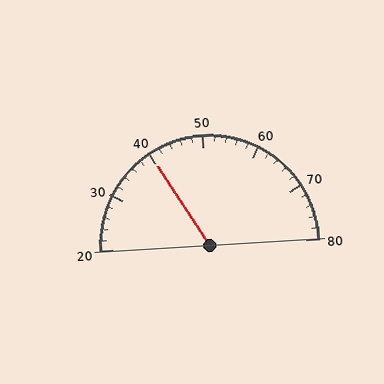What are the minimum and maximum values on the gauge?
The gauge ranges from 20 to 80.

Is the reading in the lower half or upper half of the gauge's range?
The reading is in the lower half of the range (20 to 80).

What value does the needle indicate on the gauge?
The needle indicates approximately 40.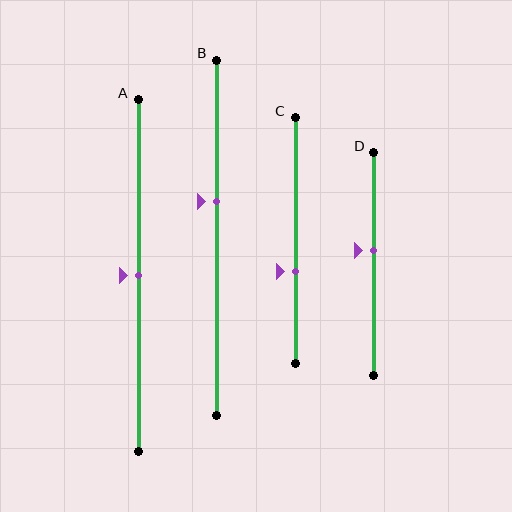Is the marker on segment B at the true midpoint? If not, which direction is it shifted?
No, the marker on segment B is shifted upward by about 10% of the segment length.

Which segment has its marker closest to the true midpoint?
Segment A has its marker closest to the true midpoint.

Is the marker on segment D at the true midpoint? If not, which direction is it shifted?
No, the marker on segment D is shifted upward by about 6% of the segment length.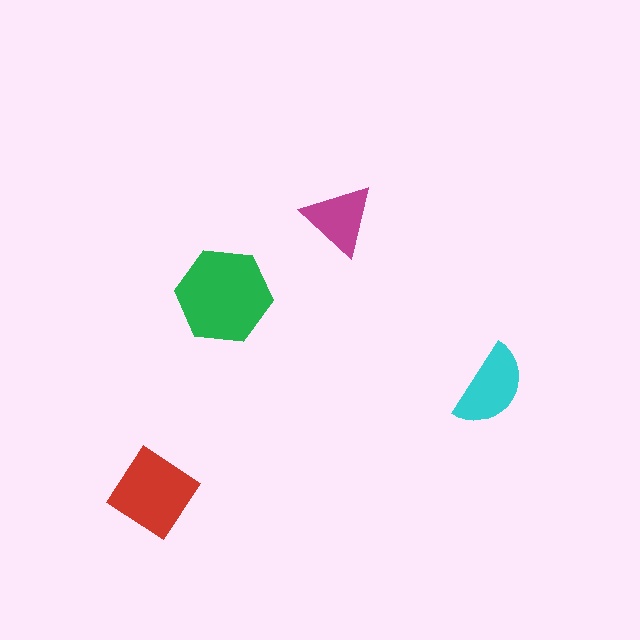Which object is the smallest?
The magenta triangle.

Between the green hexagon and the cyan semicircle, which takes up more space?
The green hexagon.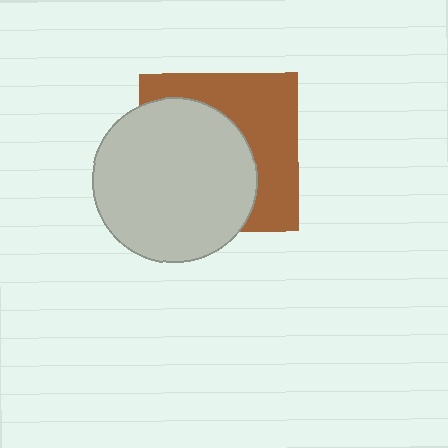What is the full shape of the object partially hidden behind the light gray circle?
The partially hidden object is a brown square.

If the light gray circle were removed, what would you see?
You would see the complete brown square.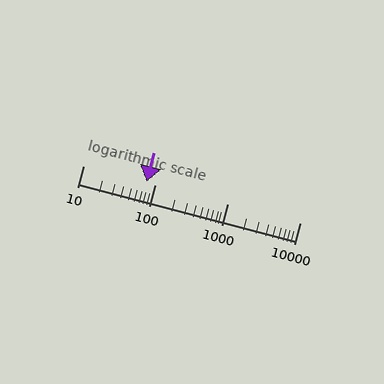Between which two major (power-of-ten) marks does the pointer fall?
The pointer is between 10 and 100.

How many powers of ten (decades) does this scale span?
The scale spans 3 decades, from 10 to 10000.